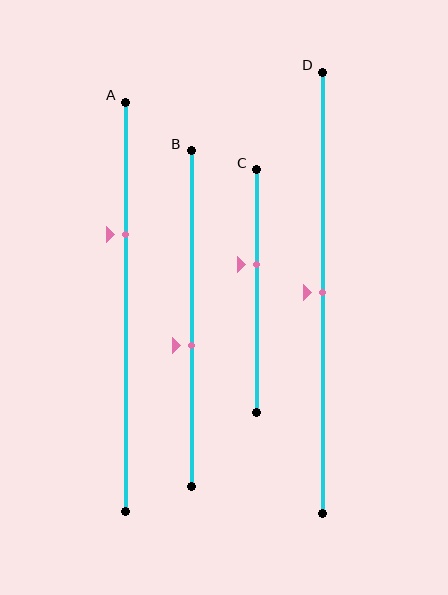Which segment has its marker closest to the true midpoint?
Segment D has its marker closest to the true midpoint.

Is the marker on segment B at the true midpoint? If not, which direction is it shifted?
No, the marker on segment B is shifted downward by about 8% of the segment length.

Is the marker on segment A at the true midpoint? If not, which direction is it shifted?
No, the marker on segment A is shifted upward by about 18% of the segment length.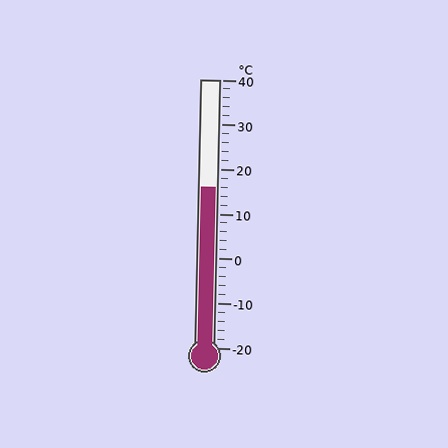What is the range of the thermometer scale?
The thermometer scale ranges from -20°C to 40°C.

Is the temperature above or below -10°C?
The temperature is above -10°C.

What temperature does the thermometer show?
The thermometer shows approximately 16°C.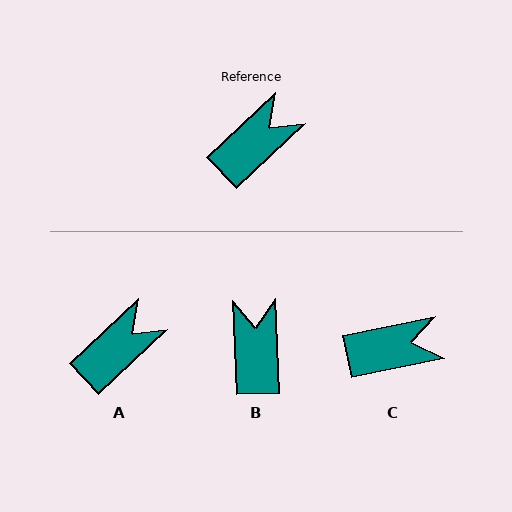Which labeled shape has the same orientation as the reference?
A.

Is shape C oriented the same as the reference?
No, it is off by about 32 degrees.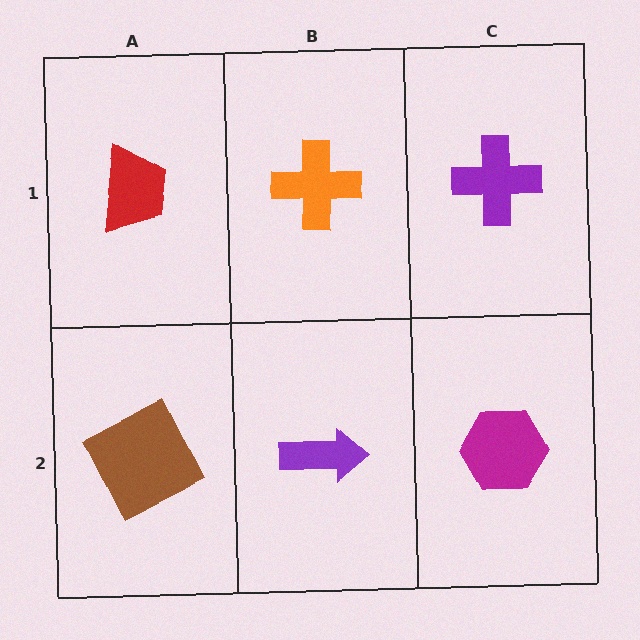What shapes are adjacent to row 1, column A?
A brown square (row 2, column A), an orange cross (row 1, column B).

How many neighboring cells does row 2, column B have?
3.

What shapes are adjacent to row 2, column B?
An orange cross (row 1, column B), a brown square (row 2, column A), a magenta hexagon (row 2, column C).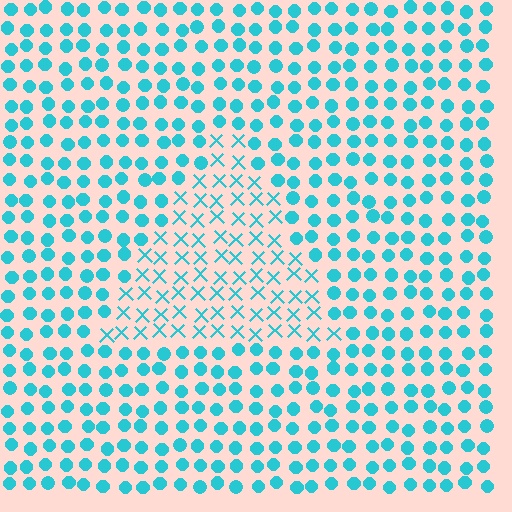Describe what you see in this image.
The image is filled with small cyan elements arranged in a uniform grid. A triangle-shaped region contains X marks, while the surrounding area contains circles. The boundary is defined purely by the change in element shape.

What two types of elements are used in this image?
The image uses X marks inside the triangle region and circles outside it.